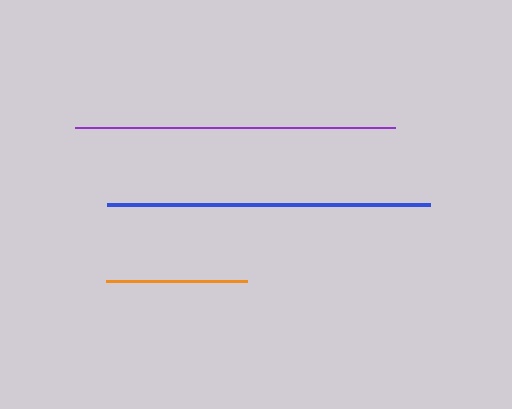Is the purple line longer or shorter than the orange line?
The purple line is longer than the orange line.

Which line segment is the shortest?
The orange line is the shortest at approximately 141 pixels.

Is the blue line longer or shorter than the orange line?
The blue line is longer than the orange line.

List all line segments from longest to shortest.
From longest to shortest: blue, purple, orange.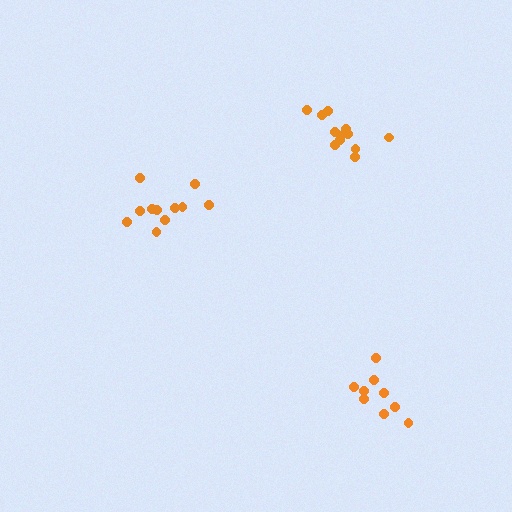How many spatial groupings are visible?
There are 3 spatial groupings.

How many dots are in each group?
Group 1: 11 dots, Group 2: 9 dots, Group 3: 12 dots (32 total).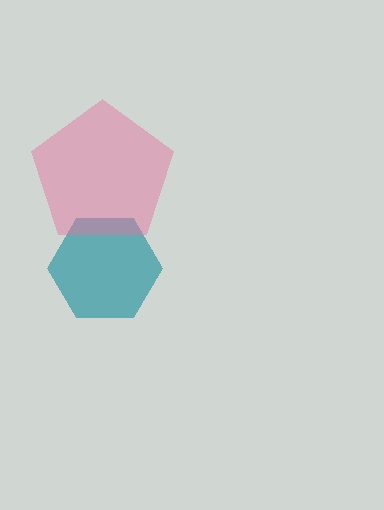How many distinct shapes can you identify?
There are 2 distinct shapes: a teal hexagon, a pink pentagon.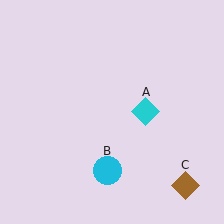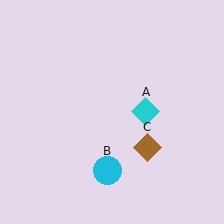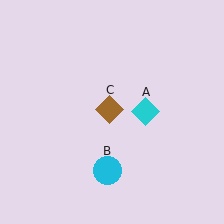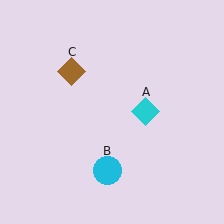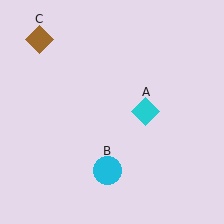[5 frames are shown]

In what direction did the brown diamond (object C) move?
The brown diamond (object C) moved up and to the left.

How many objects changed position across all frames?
1 object changed position: brown diamond (object C).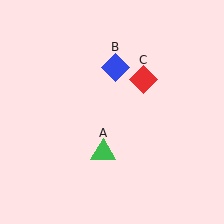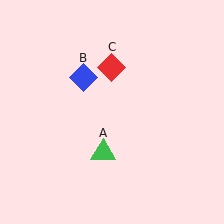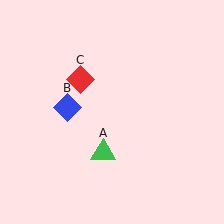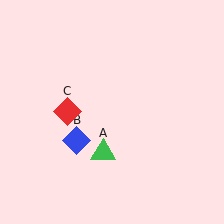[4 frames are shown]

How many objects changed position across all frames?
2 objects changed position: blue diamond (object B), red diamond (object C).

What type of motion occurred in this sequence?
The blue diamond (object B), red diamond (object C) rotated counterclockwise around the center of the scene.